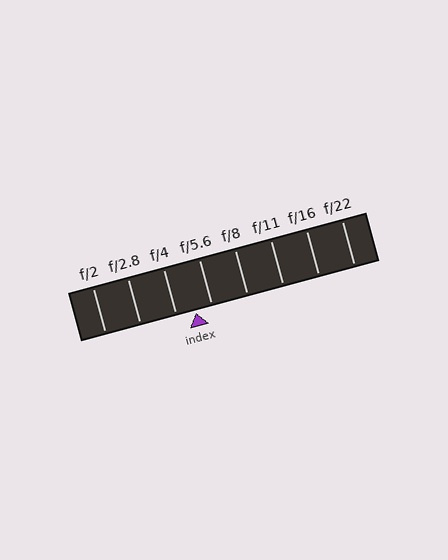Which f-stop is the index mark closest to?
The index mark is closest to f/5.6.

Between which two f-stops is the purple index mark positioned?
The index mark is between f/4 and f/5.6.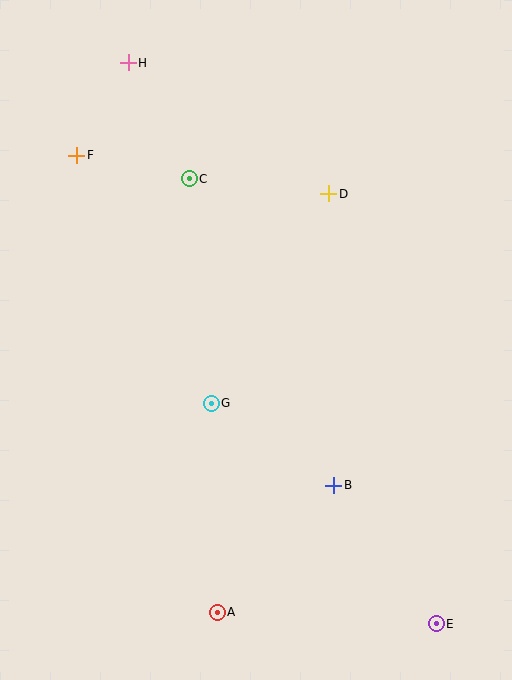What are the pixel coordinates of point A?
Point A is at (217, 612).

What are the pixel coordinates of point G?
Point G is at (211, 403).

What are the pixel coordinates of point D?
Point D is at (329, 194).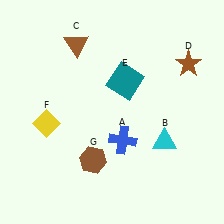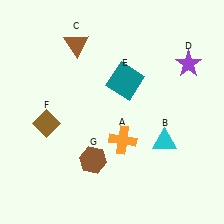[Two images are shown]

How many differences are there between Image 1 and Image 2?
There are 3 differences between the two images.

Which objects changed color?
A changed from blue to orange. D changed from brown to purple. F changed from yellow to brown.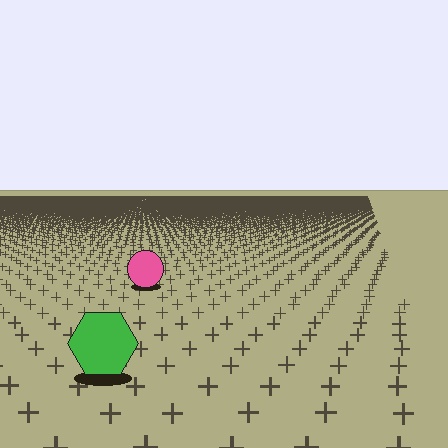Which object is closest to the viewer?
The green hexagon is closest. The texture marks near it are larger and more spread out.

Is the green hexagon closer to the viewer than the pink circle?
Yes. The green hexagon is closer — you can tell from the texture gradient: the ground texture is coarser near it.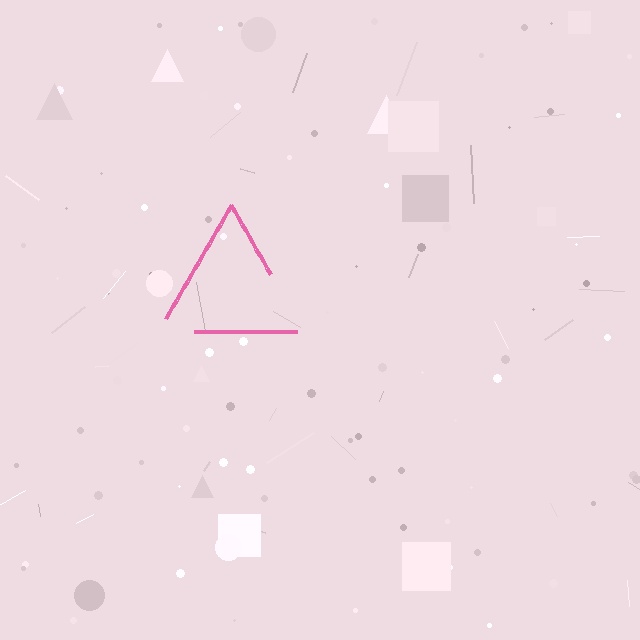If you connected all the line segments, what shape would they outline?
They would outline a triangle.